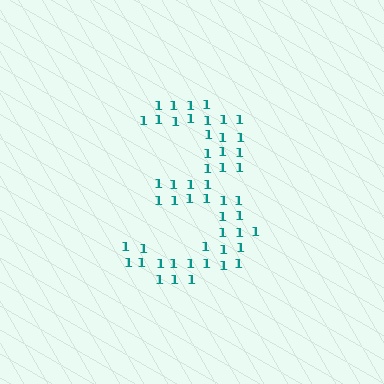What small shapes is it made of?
It is made of small digit 1's.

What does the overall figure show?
The overall figure shows the digit 3.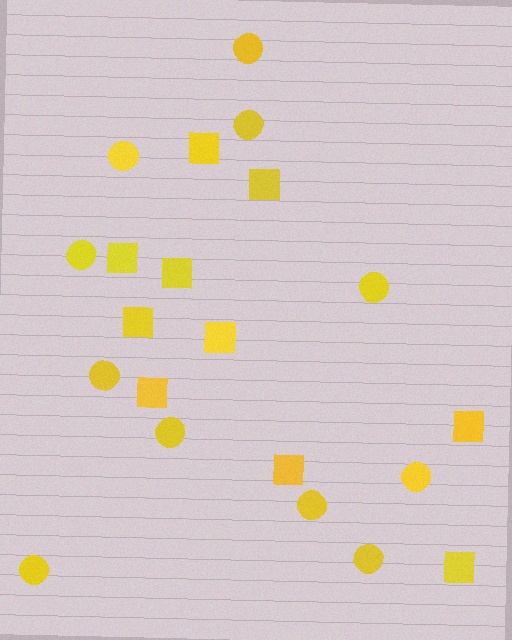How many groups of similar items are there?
There are 2 groups: one group of circles (11) and one group of squares (10).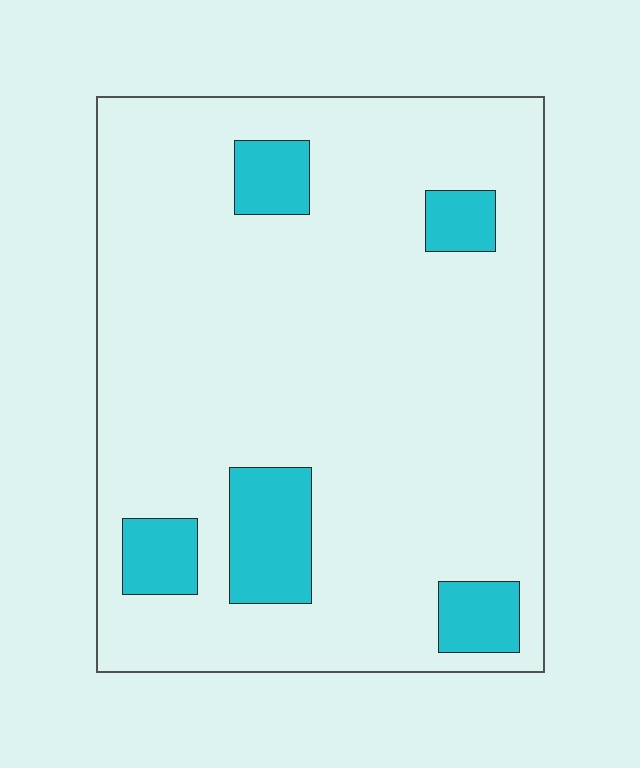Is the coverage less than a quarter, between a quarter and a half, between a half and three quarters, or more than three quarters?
Less than a quarter.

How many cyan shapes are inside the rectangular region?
5.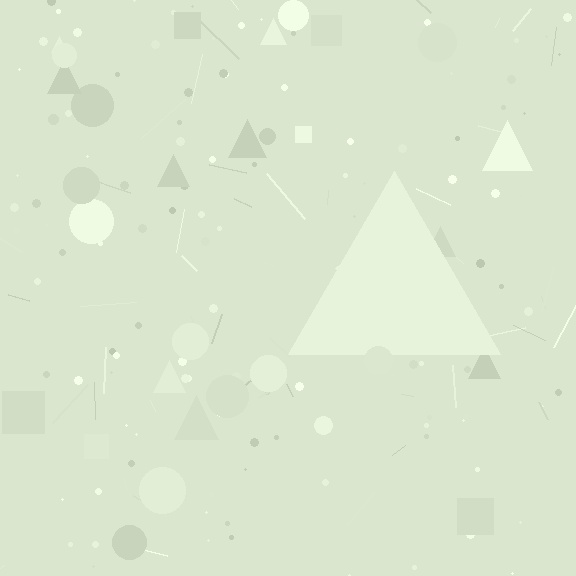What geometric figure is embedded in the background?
A triangle is embedded in the background.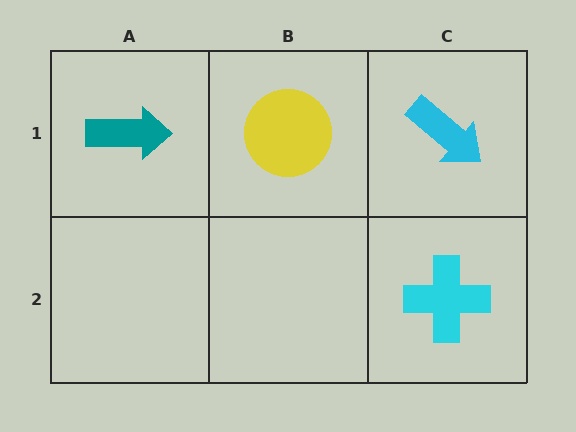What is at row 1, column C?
A cyan arrow.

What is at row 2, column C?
A cyan cross.